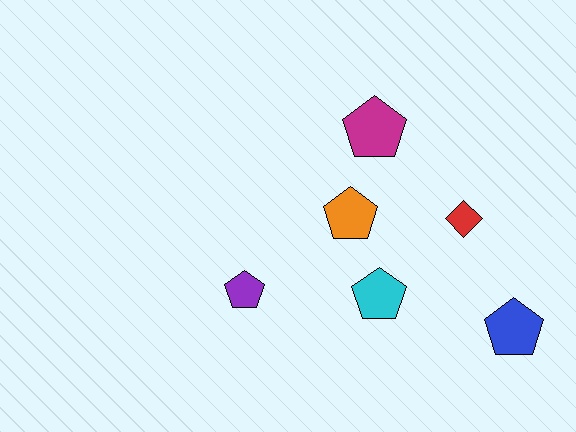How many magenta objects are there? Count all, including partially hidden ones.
There is 1 magenta object.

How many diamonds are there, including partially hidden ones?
There is 1 diamond.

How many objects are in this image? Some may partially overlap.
There are 6 objects.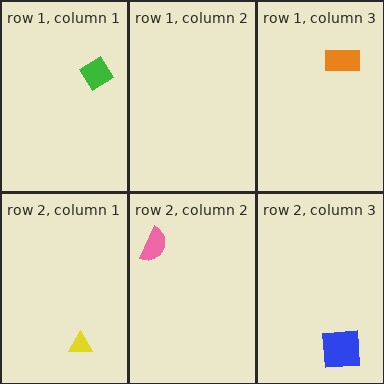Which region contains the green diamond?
The row 1, column 1 region.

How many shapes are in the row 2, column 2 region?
1.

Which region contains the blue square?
The row 2, column 3 region.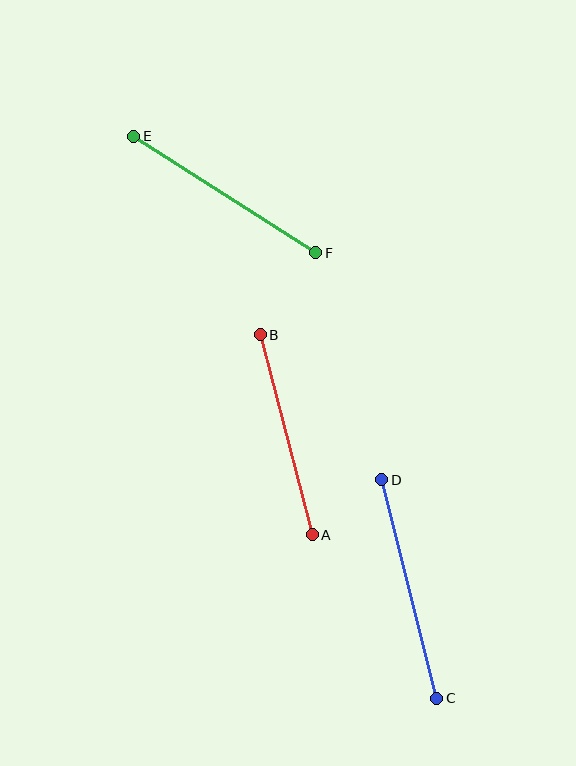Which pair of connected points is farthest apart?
Points C and D are farthest apart.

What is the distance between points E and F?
The distance is approximately 216 pixels.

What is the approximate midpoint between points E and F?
The midpoint is at approximately (225, 194) pixels.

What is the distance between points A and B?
The distance is approximately 207 pixels.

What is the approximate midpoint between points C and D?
The midpoint is at approximately (409, 589) pixels.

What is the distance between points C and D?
The distance is approximately 225 pixels.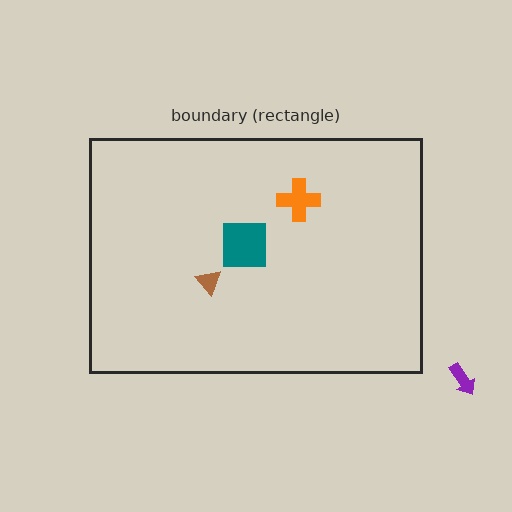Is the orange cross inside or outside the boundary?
Inside.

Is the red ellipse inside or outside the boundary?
Inside.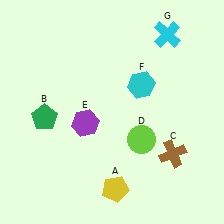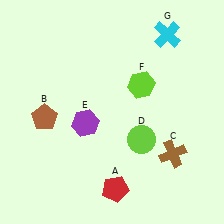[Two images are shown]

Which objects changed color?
A changed from yellow to red. B changed from green to brown. F changed from cyan to lime.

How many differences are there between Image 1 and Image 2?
There are 3 differences between the two images.